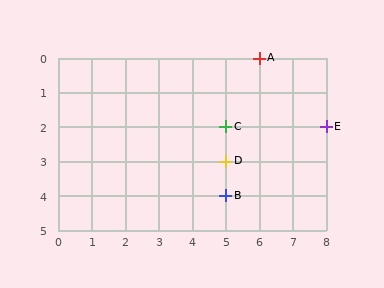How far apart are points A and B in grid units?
Points A and B are 1 column and 4 rows apart (about 4.1 grid units diagonally).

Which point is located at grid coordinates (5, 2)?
Point C is at (5, 2).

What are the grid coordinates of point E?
Point E is at grid coordinates (8, 2).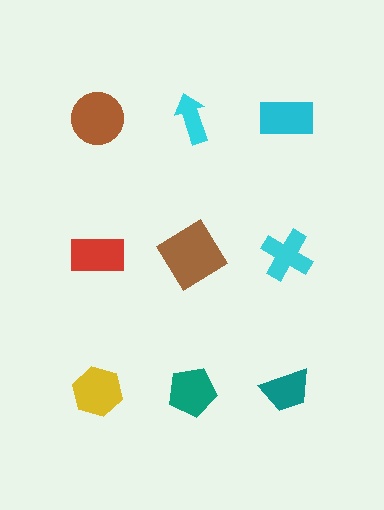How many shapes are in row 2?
3 shapes.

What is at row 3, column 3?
A teal trapezoid.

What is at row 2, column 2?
A brown diamond.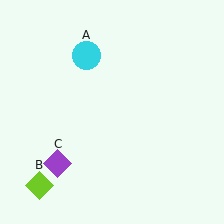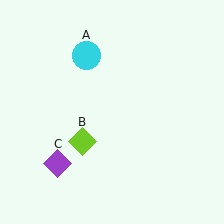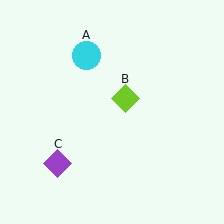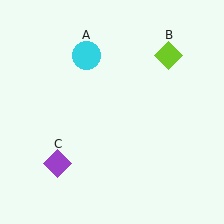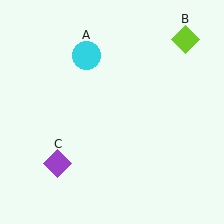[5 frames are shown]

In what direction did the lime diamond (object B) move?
The lime diamond (object B) moved up and to the right.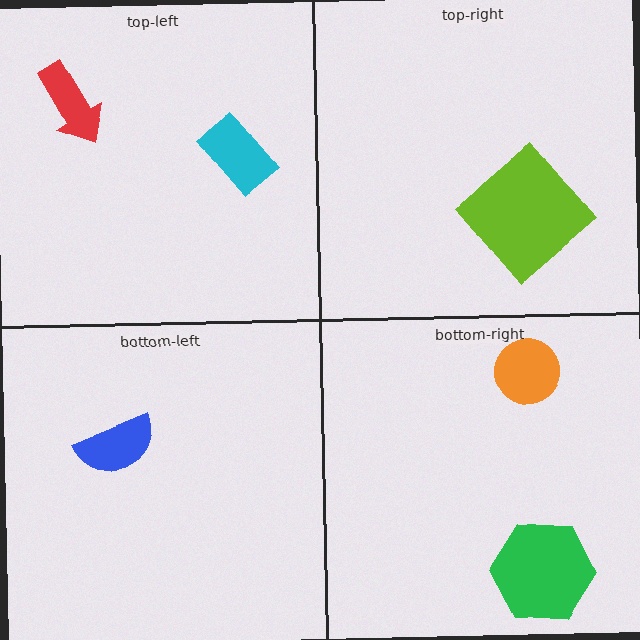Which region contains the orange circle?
The bottom-right region.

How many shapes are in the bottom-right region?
2.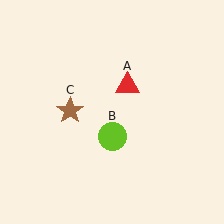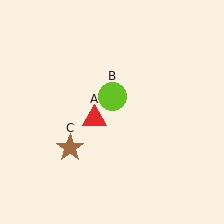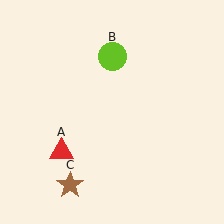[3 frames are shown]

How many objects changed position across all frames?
3 objects changed position: red triangle (object A), lime circle (object B), brown star (object C).